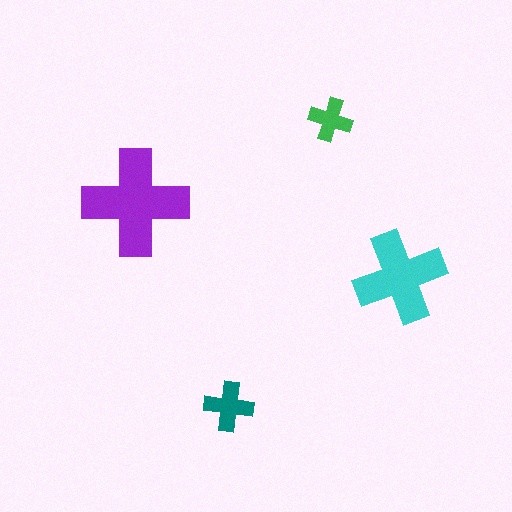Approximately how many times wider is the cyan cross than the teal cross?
About 2 times wider.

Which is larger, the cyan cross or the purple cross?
The purple one.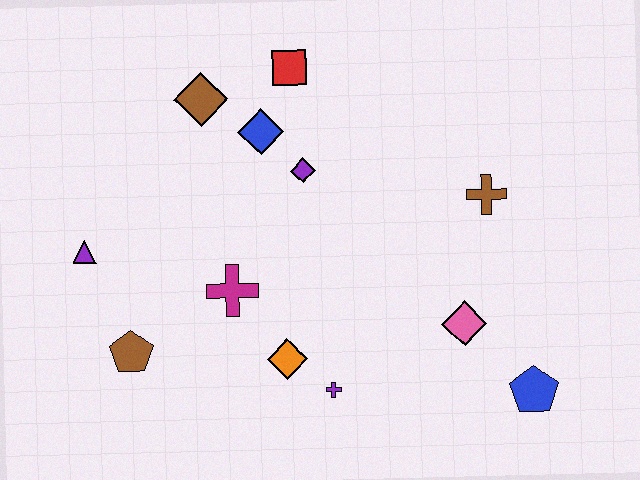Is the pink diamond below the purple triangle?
Yes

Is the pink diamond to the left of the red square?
No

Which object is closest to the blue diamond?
The purple diamond is closest to the blue diamond.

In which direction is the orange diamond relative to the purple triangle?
The orange diamond is to the right of the purple triangle.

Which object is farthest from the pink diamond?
The purple triangle is farthest from the pink diamond.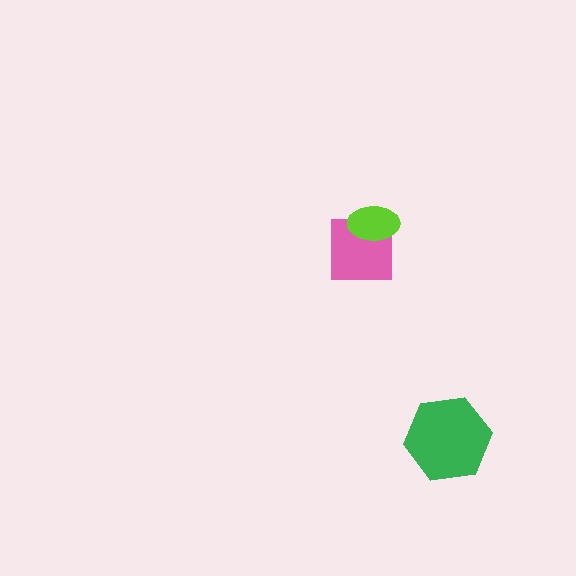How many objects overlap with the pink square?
1 object overlaps with the pink square.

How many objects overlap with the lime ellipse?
1 object overlaps with the lime ellipse.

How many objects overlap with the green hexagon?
0 objects overlap with the green hexagon.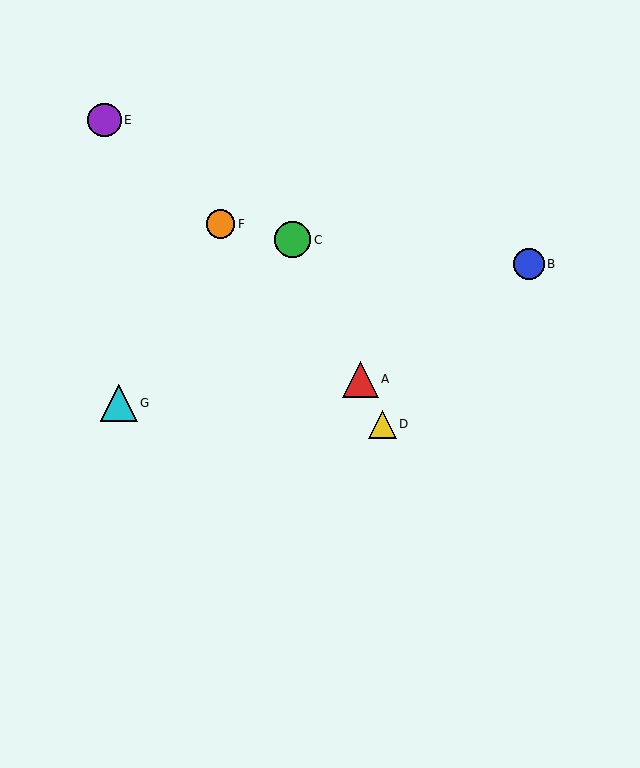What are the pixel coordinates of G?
Object G is at (119, 403).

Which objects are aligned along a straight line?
Objects A, C, D are aligned along a straight line.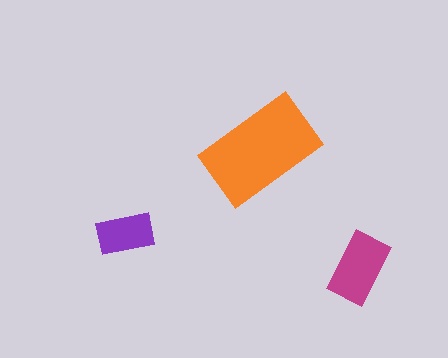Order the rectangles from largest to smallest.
the orange one, the magenta one, the purple one.